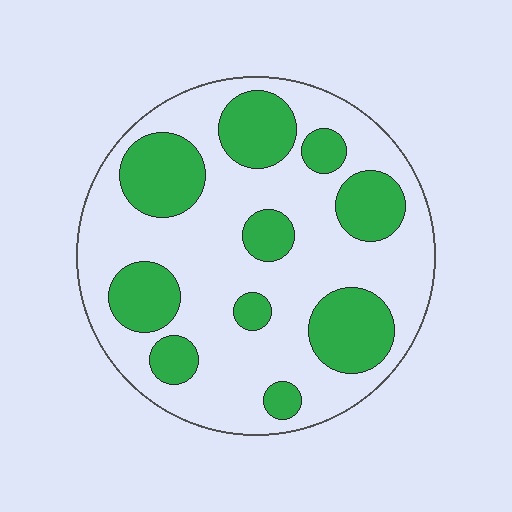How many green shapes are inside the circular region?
10.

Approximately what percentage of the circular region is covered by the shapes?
Approximately 30%.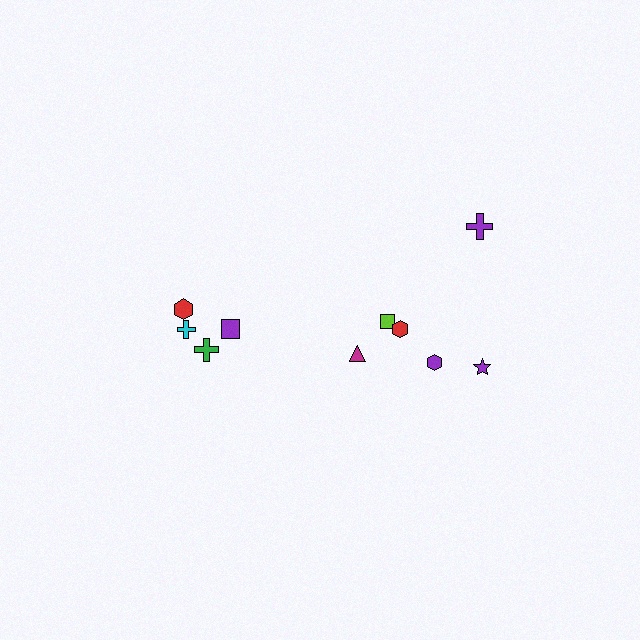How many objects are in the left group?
There are 4 objects.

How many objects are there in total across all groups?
There are 10 objects.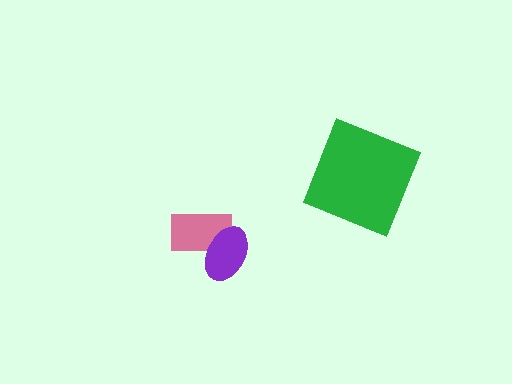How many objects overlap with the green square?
0 objects overlap with the green square.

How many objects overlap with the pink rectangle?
1 object overlaps with the pink rectangle.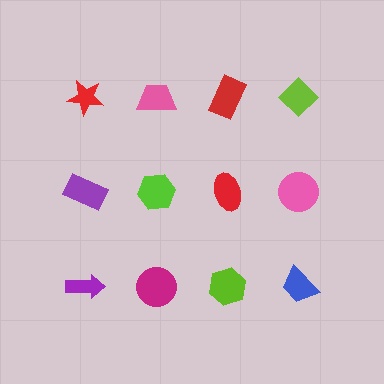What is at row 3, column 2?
A magenta circle.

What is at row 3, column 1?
A purple arrow.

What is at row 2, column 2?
A lime hexagon.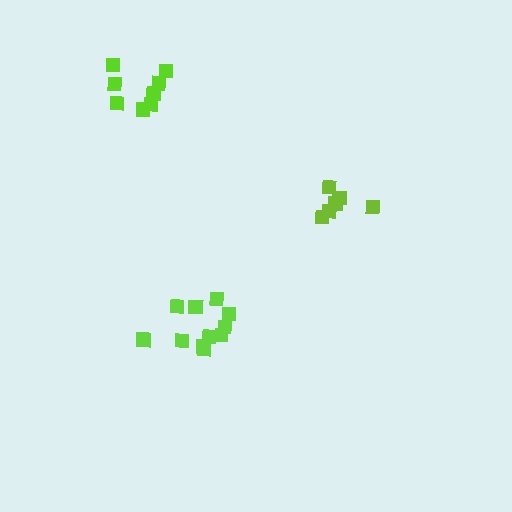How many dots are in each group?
Group 1: 11 dots, Group 2: 6 dots, Group 3: 8 dots (25 total).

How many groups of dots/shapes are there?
There are 3 groups.